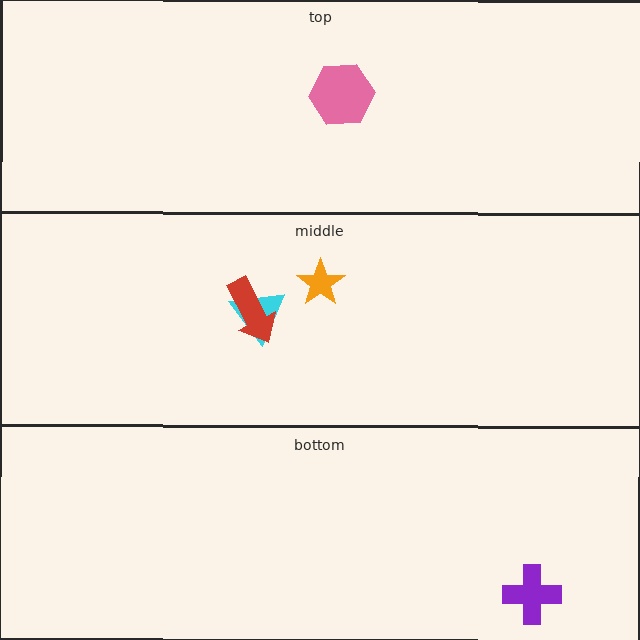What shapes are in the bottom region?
The purple cross.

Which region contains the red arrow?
The middle region.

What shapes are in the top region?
The pink hexagon.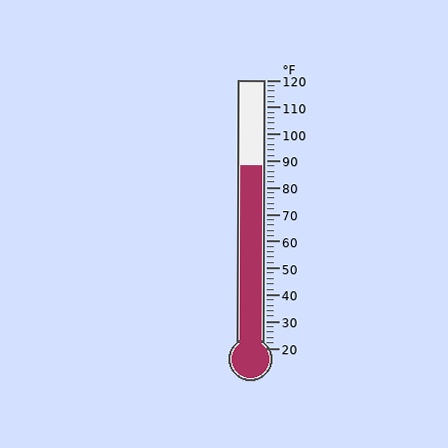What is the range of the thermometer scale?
The thermometer scale ranges from 20°F to 120°F.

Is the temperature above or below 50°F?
The temperature is above 50°F.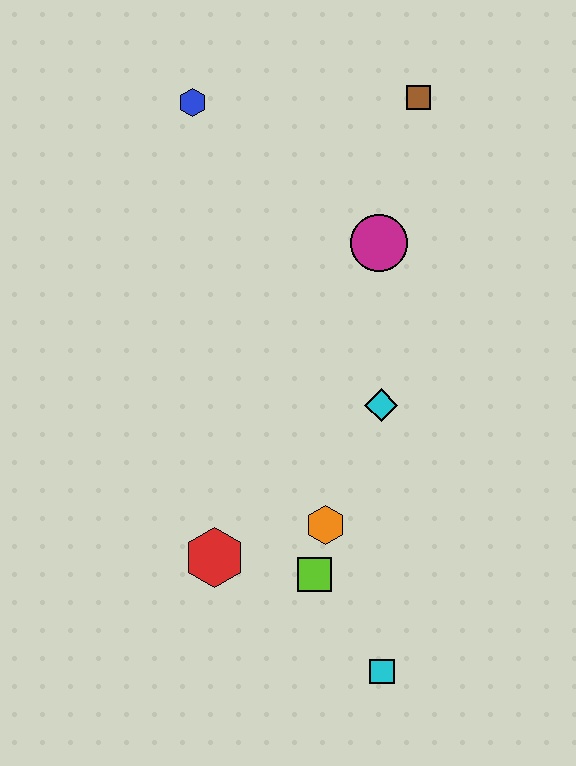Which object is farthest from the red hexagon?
The brown square is farthest from the red hexagon.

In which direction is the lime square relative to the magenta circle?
The lime square is below the magenta circle.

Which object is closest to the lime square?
The orange hexagon is closest to the lime square.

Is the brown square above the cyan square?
Yes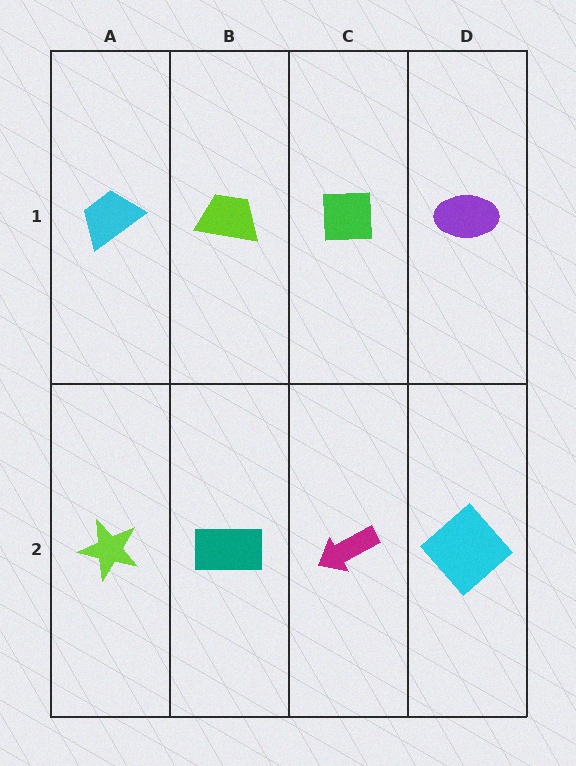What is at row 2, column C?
A magenta arrow.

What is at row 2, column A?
A lime star.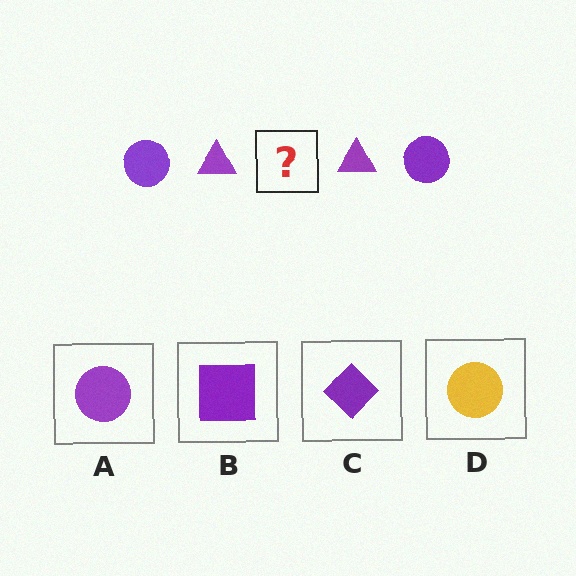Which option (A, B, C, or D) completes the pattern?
A.